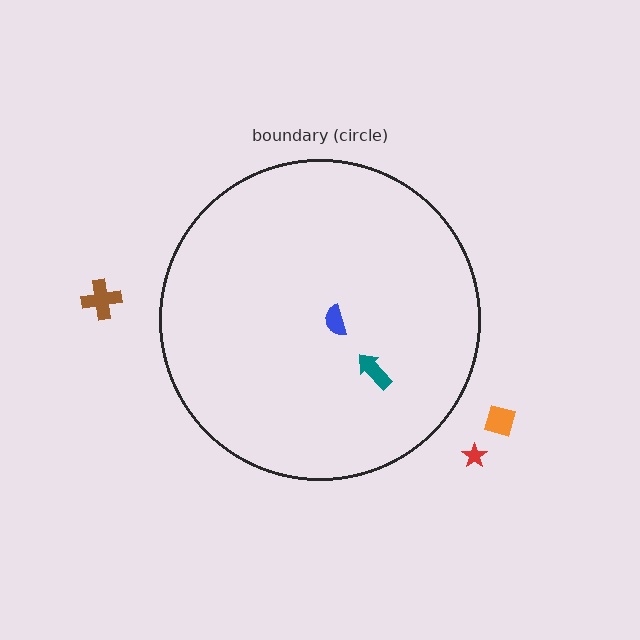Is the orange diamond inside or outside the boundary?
Outside.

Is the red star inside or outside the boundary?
Outside.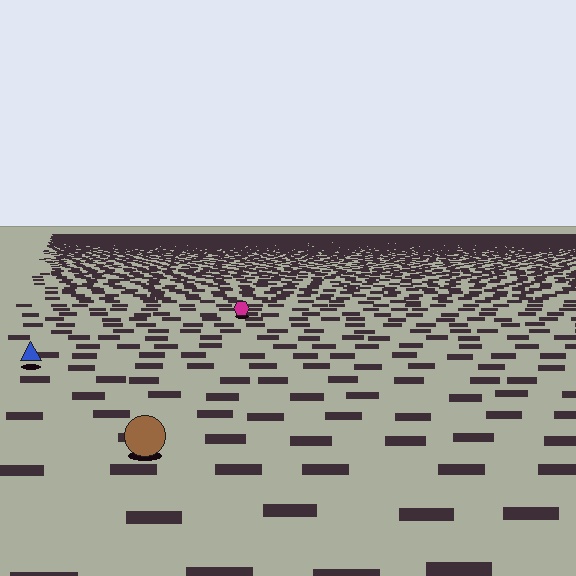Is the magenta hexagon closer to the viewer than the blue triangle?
No. The blue triangle is closer — you can tell from the texture gradient: the ground texture is coarser near it.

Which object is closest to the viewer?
The brown circle is closest. The texture marks near it are larger and more spread out.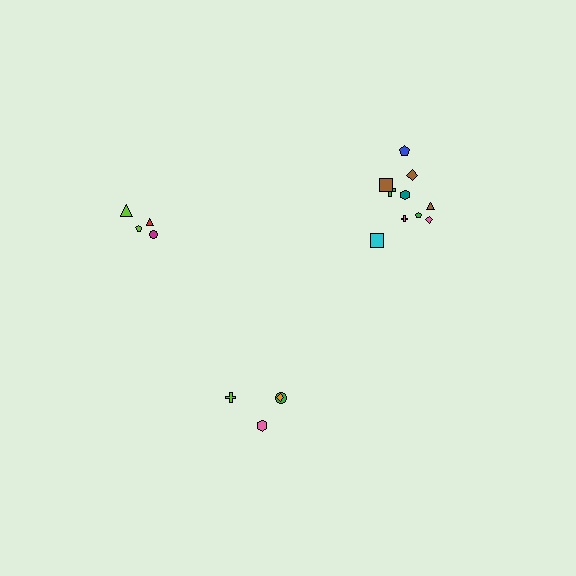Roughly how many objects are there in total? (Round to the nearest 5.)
Roughly 20 objects in total.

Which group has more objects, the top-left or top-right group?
The top-right group.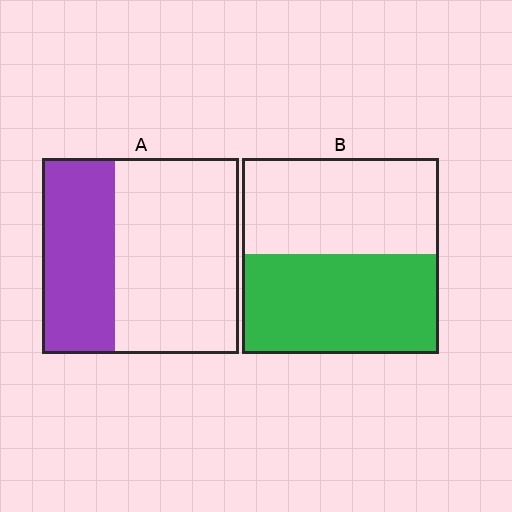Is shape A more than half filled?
No.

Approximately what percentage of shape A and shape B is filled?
A is approximately 35% and B is approximately 50%.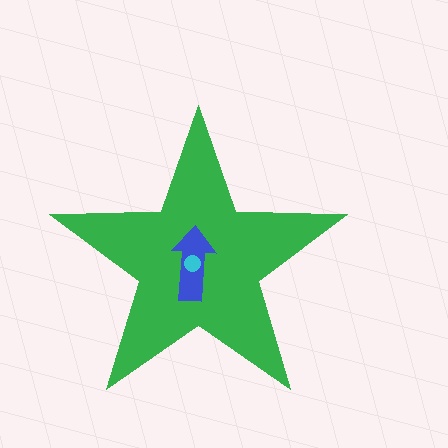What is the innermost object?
The cyan circle.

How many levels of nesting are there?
3.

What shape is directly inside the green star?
The blue arrow.